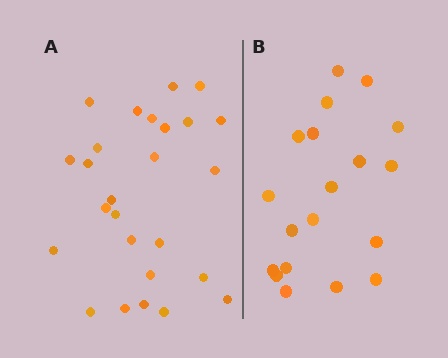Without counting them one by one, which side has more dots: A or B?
Region A (the left region) has more dots.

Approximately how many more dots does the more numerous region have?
Region A has roughly 8 or so more dots than region B.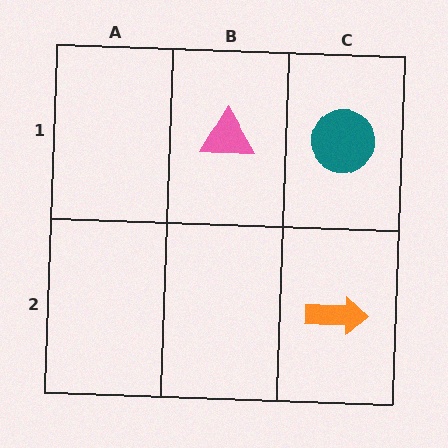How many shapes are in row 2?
1 shape.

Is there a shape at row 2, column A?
No, that cell is empty.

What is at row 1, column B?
A pink triangle.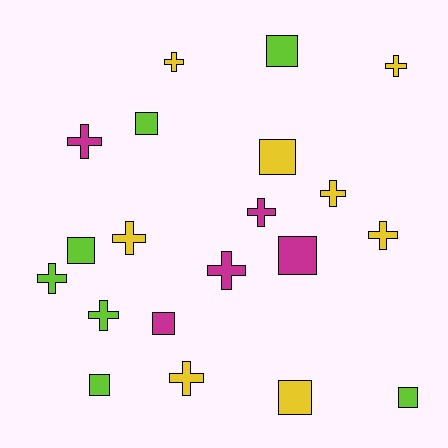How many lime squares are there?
There are 5 lime squares.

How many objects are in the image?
There are 20 objects.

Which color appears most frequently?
Yellow, with 8 objects.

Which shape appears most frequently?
Cross, with 11 objects.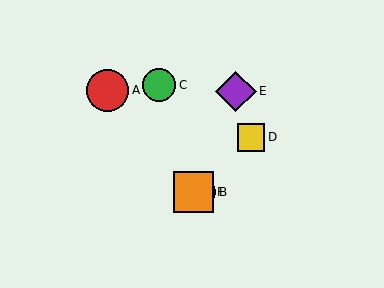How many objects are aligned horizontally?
2 objects (B, F) are aligned horizontally.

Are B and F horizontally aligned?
Yes, both are at y≈192.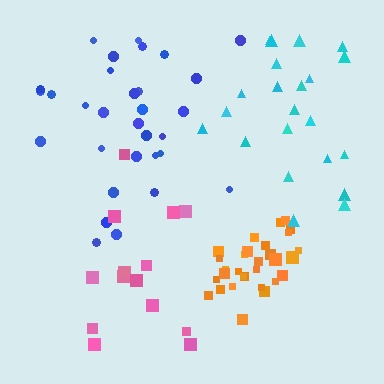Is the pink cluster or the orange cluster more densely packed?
Orange.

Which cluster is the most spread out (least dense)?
Pink.